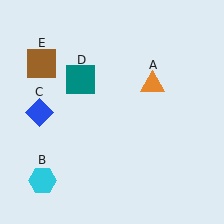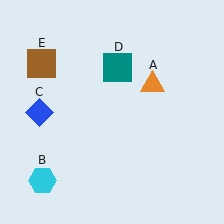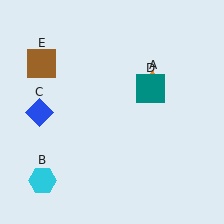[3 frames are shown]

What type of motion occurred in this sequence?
The teal square (object D) rotated clockwise around the center of the scene.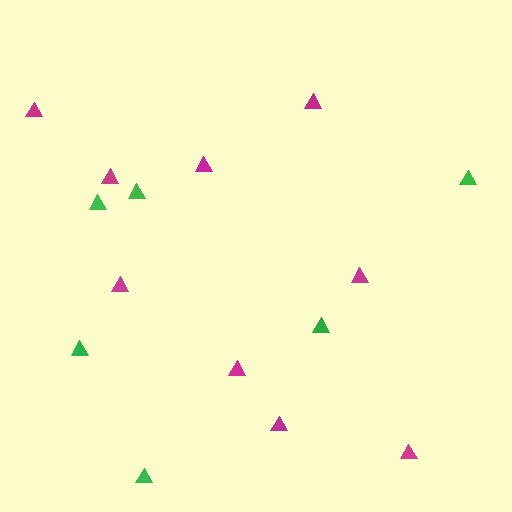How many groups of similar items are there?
There are 2 groups: one group of green triangles (6) and one group of magenta triangles (9).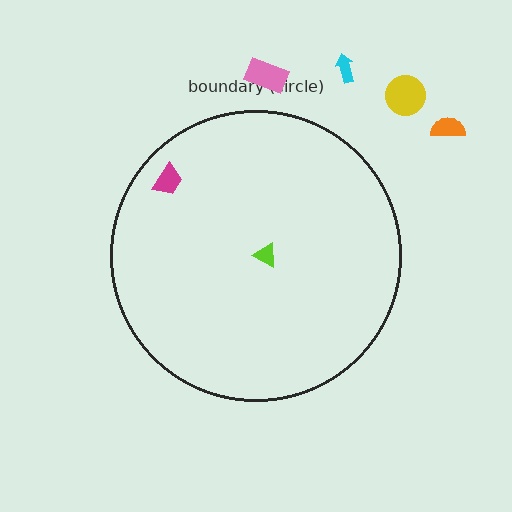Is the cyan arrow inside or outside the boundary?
Outside.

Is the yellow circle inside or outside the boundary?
Outside.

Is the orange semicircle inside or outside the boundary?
Outside.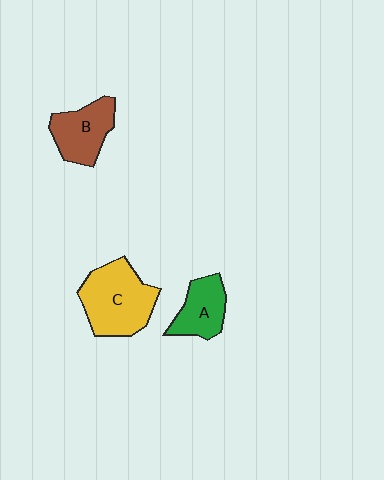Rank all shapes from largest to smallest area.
From largest to smallest: C (yellow), B (brown), A (green).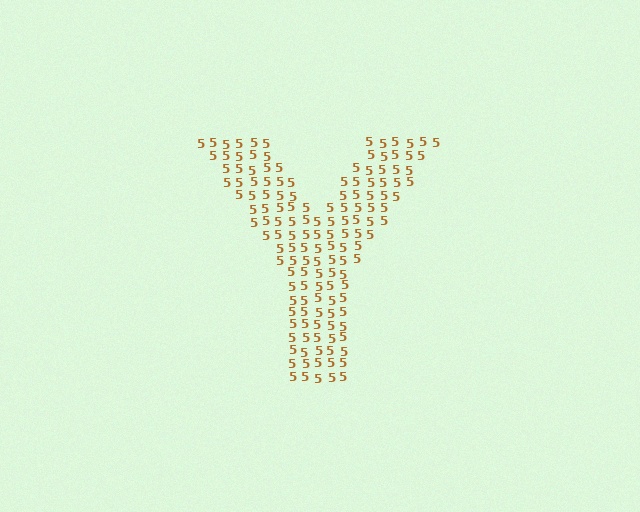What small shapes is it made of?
It is made of small digit 5's.